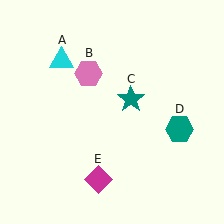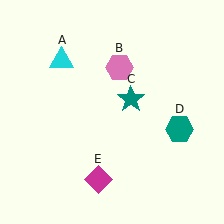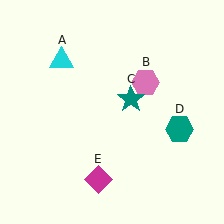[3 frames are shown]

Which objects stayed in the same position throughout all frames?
Cyan triangle (object A) and teal star (object C) and teal hexagon (object D) and magenta diamond (object E) remained stationary.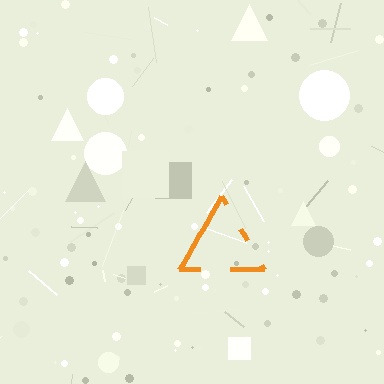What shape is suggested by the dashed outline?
The dashed outline suggests a triangle.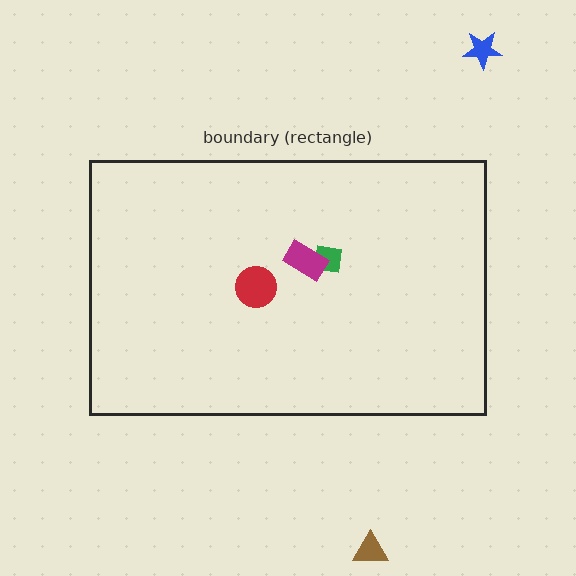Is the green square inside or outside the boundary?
Inside.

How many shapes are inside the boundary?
3 inside, 2 outside.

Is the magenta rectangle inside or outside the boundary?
Inside.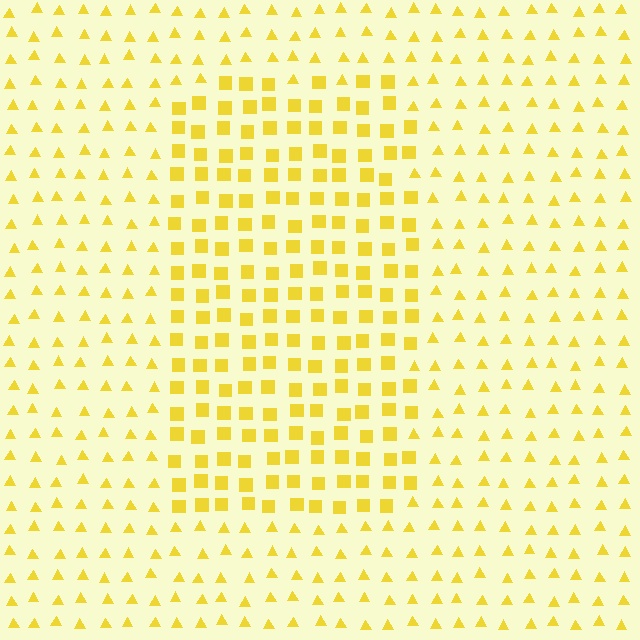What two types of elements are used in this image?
The image uses squares inside the rectangle region and triangles outside it.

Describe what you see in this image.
The image is filled with small yellow elements arranged in a uniform grid. A rectangle-shaped region contains squares, while the surrounding area contains triangles. The boundary is defined purely by the change in element shape.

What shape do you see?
I see a rectangle.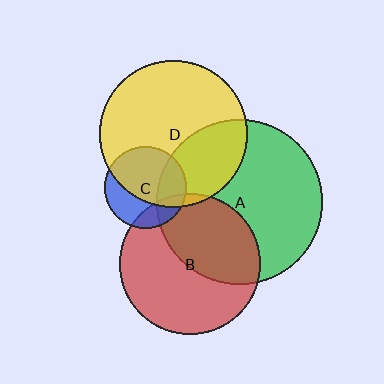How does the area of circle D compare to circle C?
Approximately 3.2 times.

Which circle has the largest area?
Circle A (green).